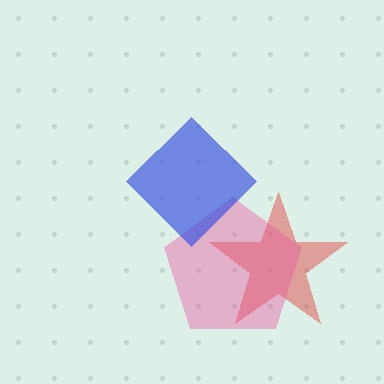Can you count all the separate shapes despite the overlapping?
Yes, there are 3 separate shapes.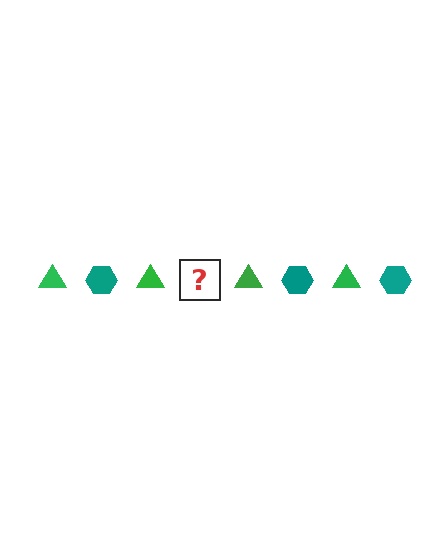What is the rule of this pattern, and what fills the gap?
The rule is that the pattern alternates between green triangle and teal hexagon. The gap should be filled with a teal hexagon.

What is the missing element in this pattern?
The missing element is a teal hexagon.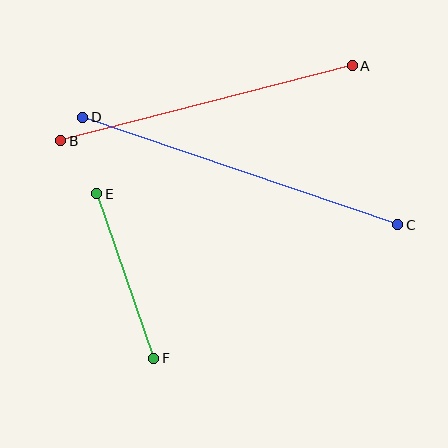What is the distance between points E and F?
The distance is approximately 174 pixels.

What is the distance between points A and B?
The distance is approximately 301 pixels.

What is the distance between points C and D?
The distance is approximately 333 pixels.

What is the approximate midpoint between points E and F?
The midpoint is at approximately (125, 276) pixels.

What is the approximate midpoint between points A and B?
The midpoint is at approximately (206, 103) pixels.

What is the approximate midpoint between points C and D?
The midpoint is at approximately (240, 171) pixels.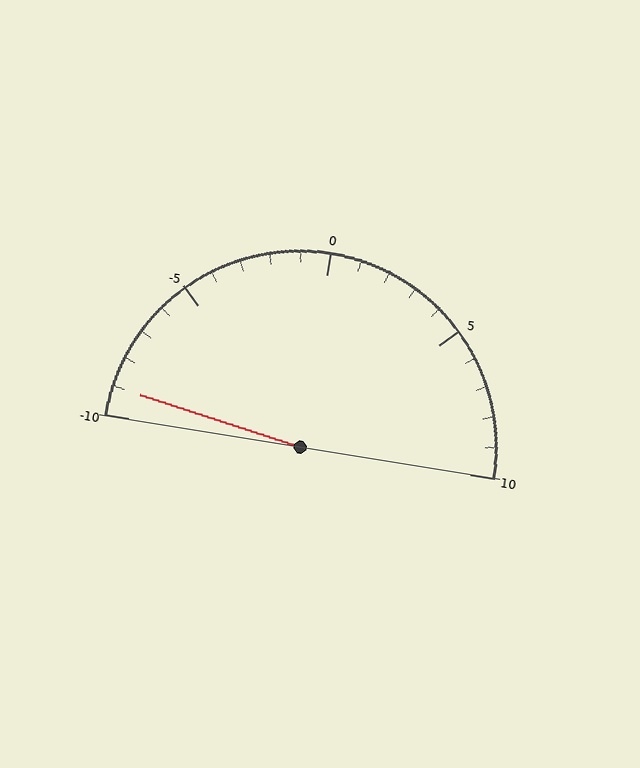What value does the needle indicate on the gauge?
The needle indicates approximately -9.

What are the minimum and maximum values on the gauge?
The gauge ranges from -10 to 10.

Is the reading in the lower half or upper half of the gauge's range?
The reading is in the lower half of the range (-10 to 10).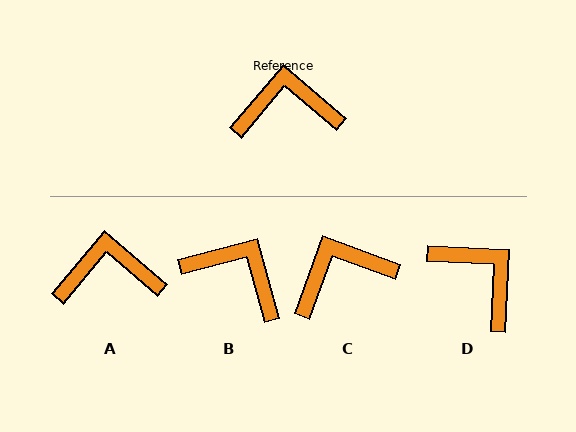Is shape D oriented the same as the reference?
No, it is off by about 52 degrees.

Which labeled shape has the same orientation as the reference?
A.